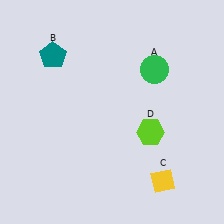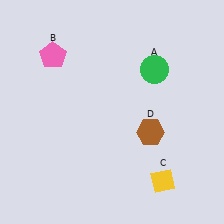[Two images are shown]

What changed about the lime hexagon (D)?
In Image 1, D is lime. In Image 2, it changed to brown.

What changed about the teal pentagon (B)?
In Image 1, B is teal. In Image 2, it changed to pink.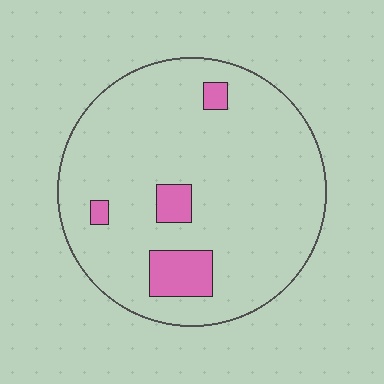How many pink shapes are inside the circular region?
4.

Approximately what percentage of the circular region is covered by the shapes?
Approximately 10%.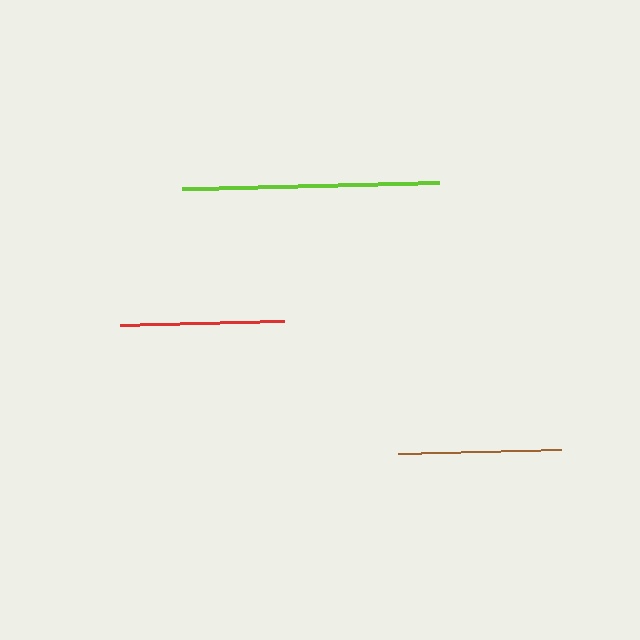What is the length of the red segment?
The red segment is approximately 164 pixels long.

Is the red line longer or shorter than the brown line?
The red line is longer than the brown line.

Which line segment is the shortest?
The brown line is the shortest at approximately 163 pixels.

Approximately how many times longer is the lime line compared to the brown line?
The lime line is approximately 1.6 times the length of the brown line.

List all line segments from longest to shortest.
From longest to shortest: lime, red, brown.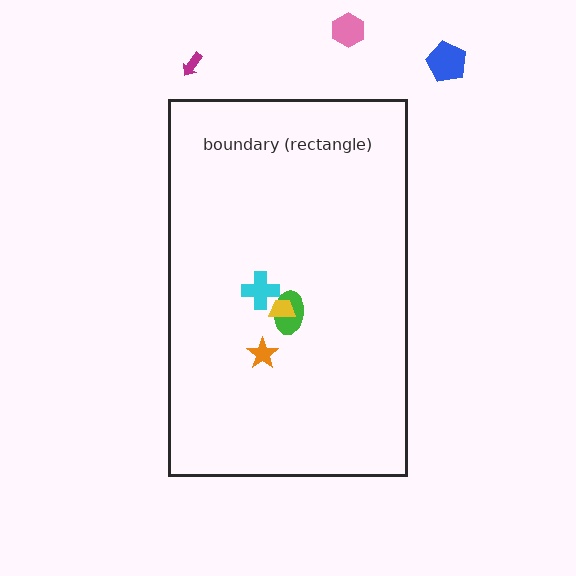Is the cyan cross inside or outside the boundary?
Inside.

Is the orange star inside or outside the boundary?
Inside.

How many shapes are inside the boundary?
4 inside, 3 outside.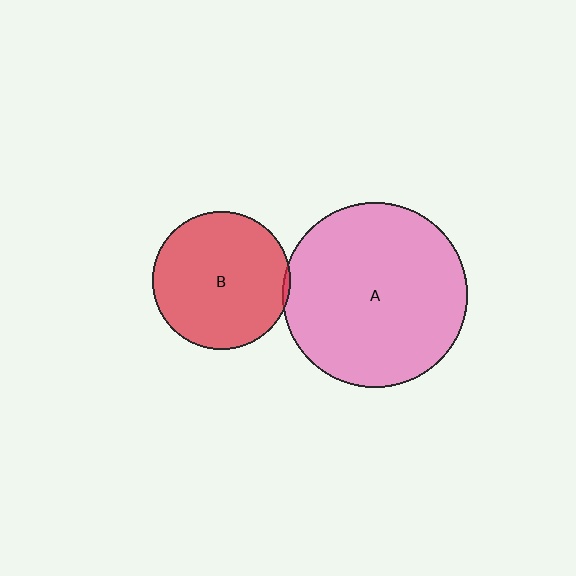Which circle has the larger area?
Circle A (pink).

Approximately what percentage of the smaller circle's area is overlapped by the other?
Approximately 5%.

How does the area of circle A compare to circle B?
Approximately 1.8 times.